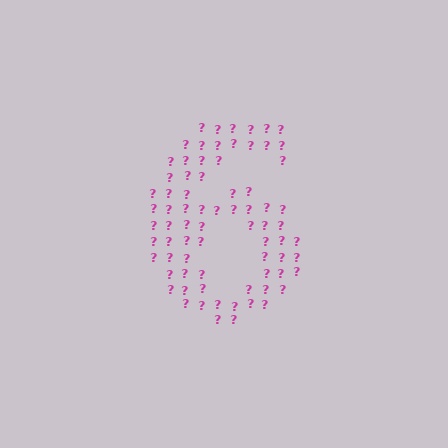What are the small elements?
The small elements are question marks.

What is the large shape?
The large shape is the digit 6.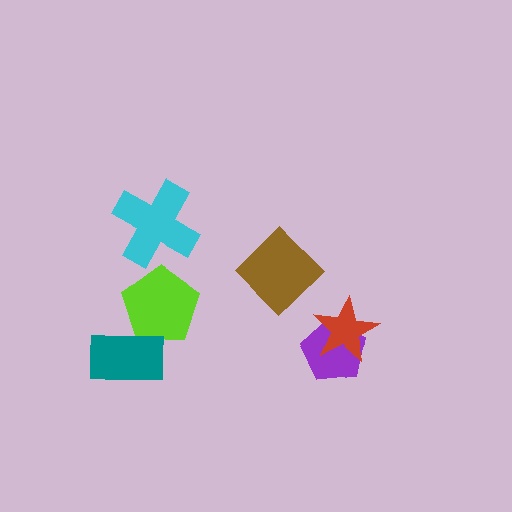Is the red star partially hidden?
No, no other shape covers it.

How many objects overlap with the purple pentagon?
1 object overlaps with the purple pentagon.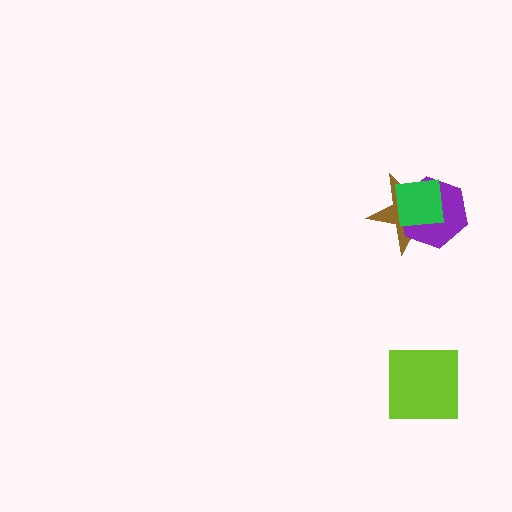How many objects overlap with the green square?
2 objects overlap with the green square.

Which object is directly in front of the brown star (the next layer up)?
The purple hexagon is directly in front of the brown star.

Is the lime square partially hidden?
No, no other shape covers it.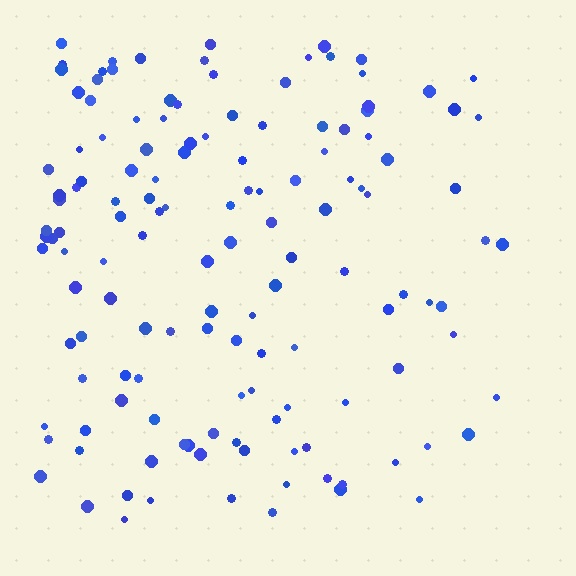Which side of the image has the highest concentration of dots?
The left.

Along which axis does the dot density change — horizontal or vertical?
Horizontal.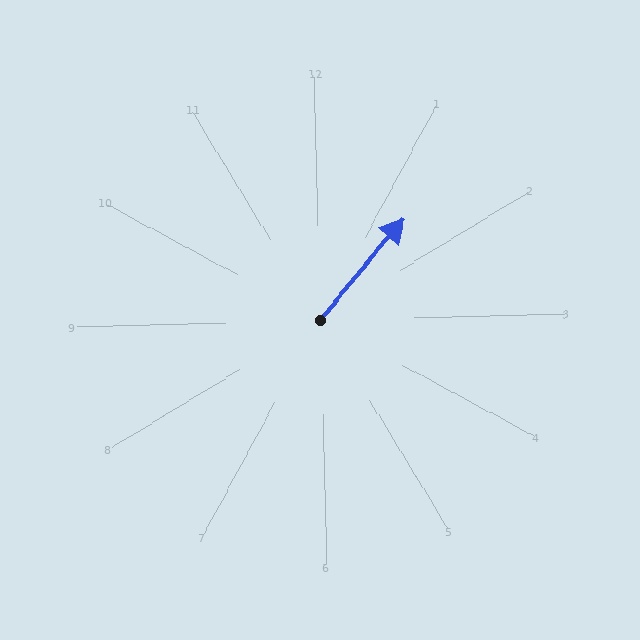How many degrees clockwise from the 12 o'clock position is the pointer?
Approximately 41 degrees.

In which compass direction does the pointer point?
Northeast.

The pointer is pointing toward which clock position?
Roughly 1 o'clock.